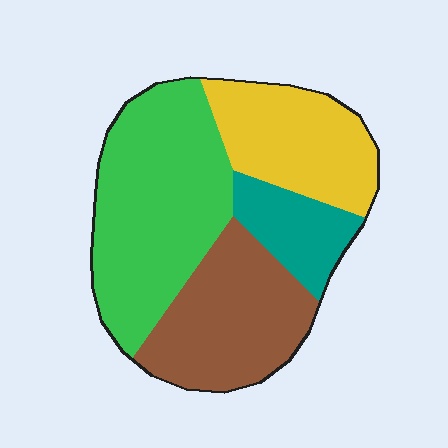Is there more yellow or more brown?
Brown.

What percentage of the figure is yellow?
Yellow takes up about one quarter (1/4) of the figure.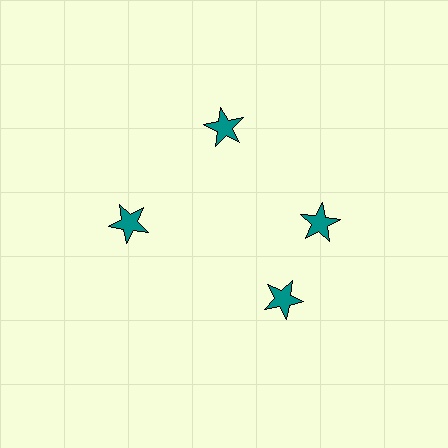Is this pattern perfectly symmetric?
No. The 4 teal stars are arranged in a ring, but one element near the 6 o'clock position is rotated out of alignment along the ring, breaking the 4-fold rotational symmetry.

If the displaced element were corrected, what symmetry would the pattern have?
It would have 4-fold rotational symmetry — the pattern would map onto itself every 90 degrees.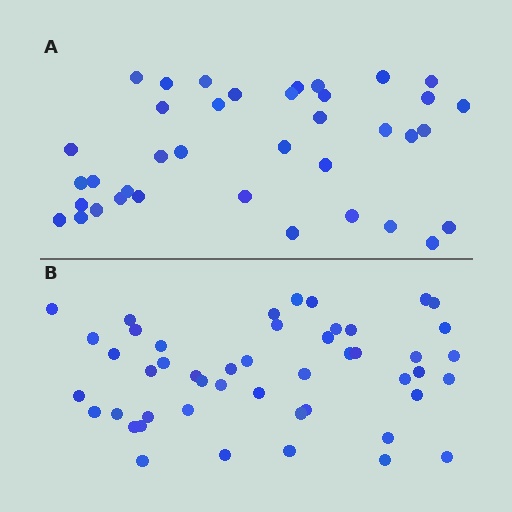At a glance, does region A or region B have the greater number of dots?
Region B (the bottom region) has more dots.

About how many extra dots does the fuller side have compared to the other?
Region B has roughly 10 or so more dots than region A.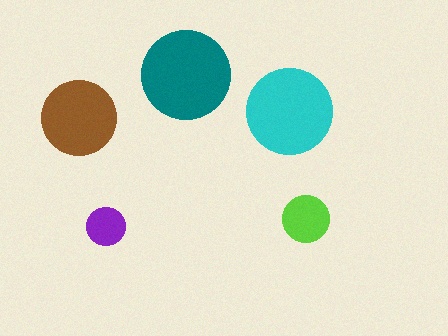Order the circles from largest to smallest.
the teal one, the cyan one, the brown one, the lime one, the purple one.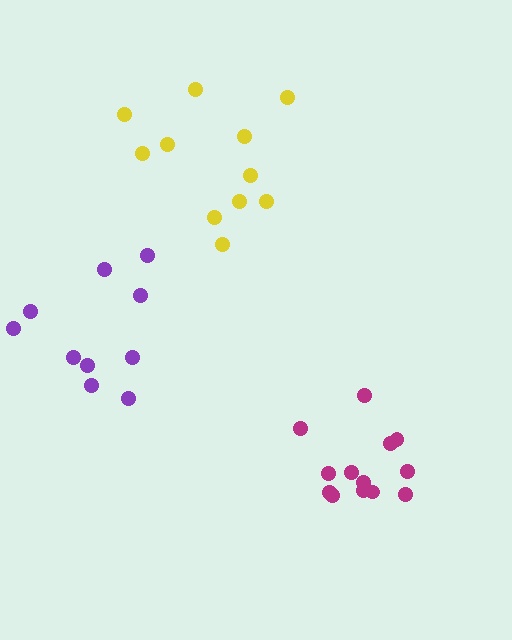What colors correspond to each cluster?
The clusters are colored: purple, magenta, yellow.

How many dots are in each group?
Group 1: 10 dots, Group 2: 13 dots, Group 3: 11 dots (34 total).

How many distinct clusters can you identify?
There are 3 distinct clusters.